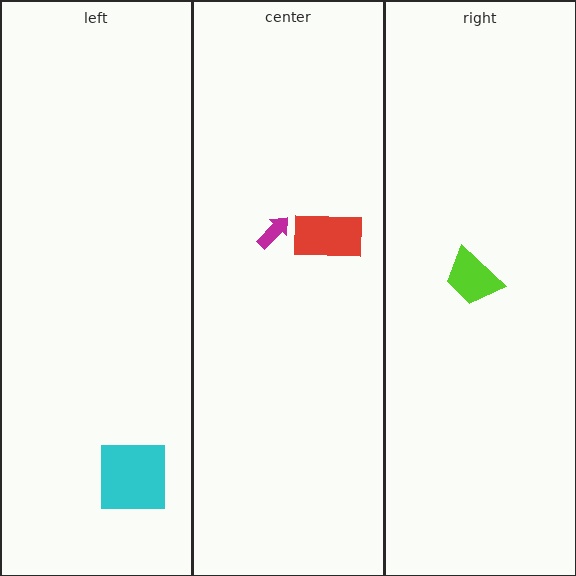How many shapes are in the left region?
1.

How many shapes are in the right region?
1.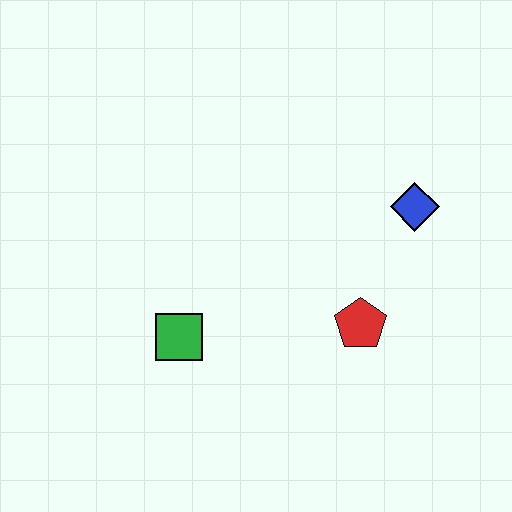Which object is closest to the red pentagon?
The blue diamond is closest to the red pentagon.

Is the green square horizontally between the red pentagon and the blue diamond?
No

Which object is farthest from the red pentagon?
The green square is farthest from the red pentagon.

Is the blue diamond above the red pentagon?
Yes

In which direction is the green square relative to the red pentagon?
The green square is to the left of the red pentagon.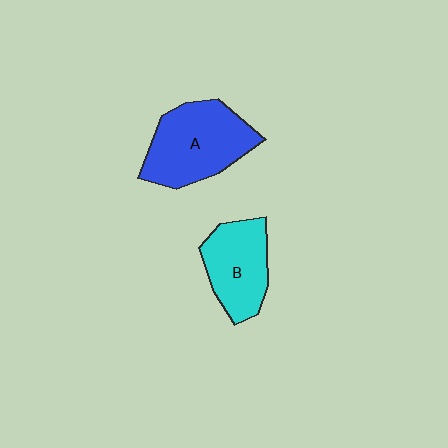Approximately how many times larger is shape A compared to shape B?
Approximately 1.3 times.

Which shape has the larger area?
Shape A (blue).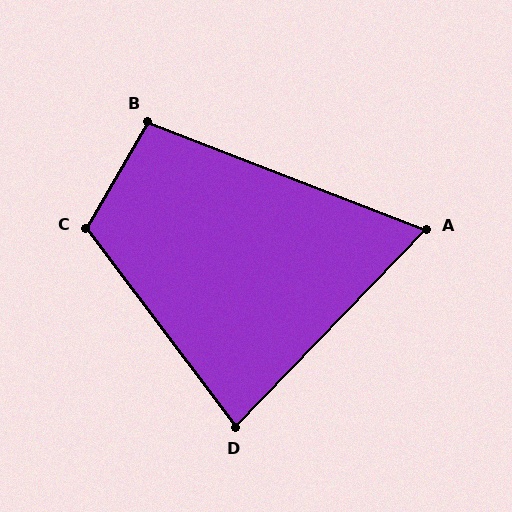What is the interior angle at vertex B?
Approximately 99 degrees (obtuse).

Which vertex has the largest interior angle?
C, at approximately 113 degrees.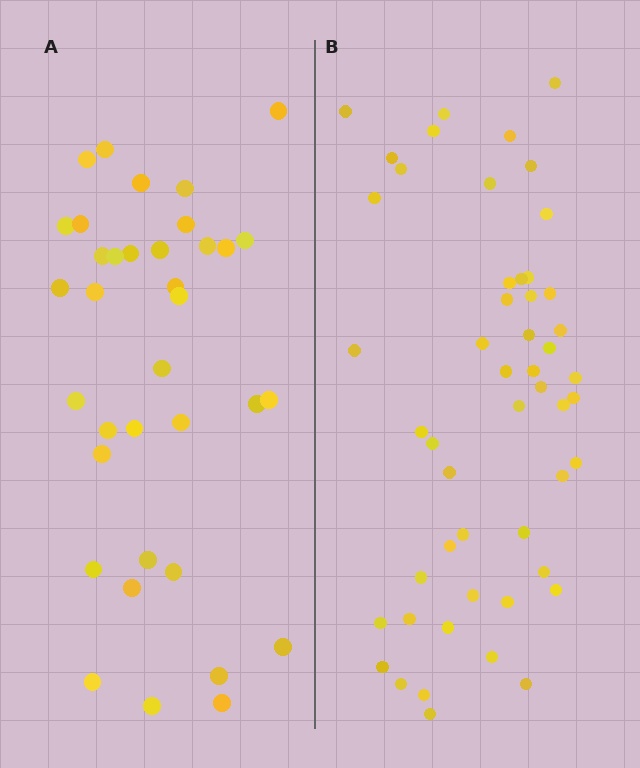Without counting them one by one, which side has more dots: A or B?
Region B (the right region) has more dots.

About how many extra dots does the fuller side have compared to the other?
Region B has approximately 15 more dots than region A.